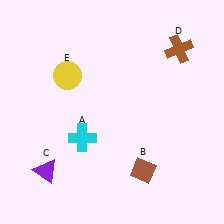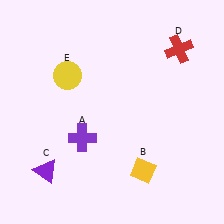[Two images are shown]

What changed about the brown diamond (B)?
In Image 1, B is brown. In Image 2, it changed to yellow.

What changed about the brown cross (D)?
In Image 1, D is brown. In Image 2, it changed to red.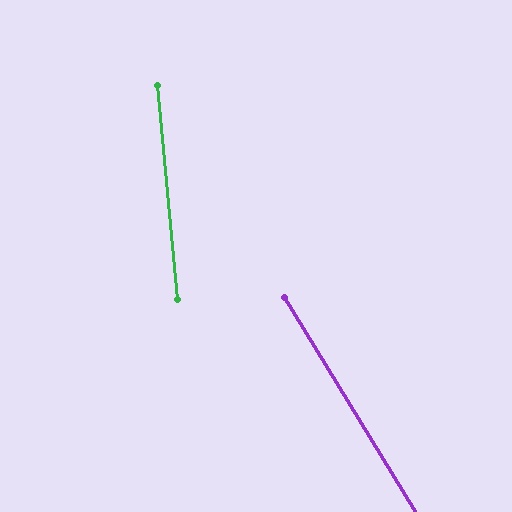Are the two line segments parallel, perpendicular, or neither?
Neither parallel nor perpendicular — they differ by about 26°.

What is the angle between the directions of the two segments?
Approximately 26 degrees.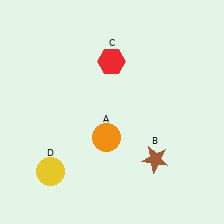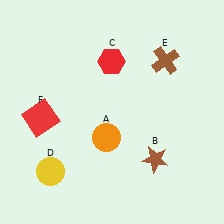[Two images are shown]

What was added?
A brown cross (E), a red square (F) were added in Image 2.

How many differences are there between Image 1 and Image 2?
There are 2 differences between the two images.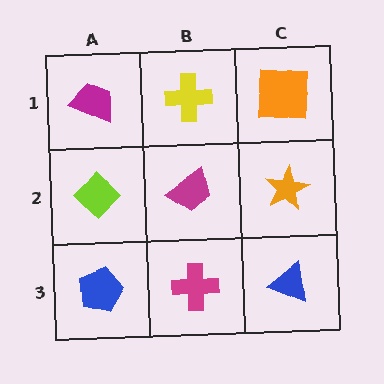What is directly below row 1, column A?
A lime diamond.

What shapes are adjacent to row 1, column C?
An orange star (row 2, column C), a yellow cross (row 1, column B).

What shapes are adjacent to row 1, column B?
A magenta trapezoid (row 2, column B), a magenta trapezoid (row 1, column A), an orange square (row 1, column C).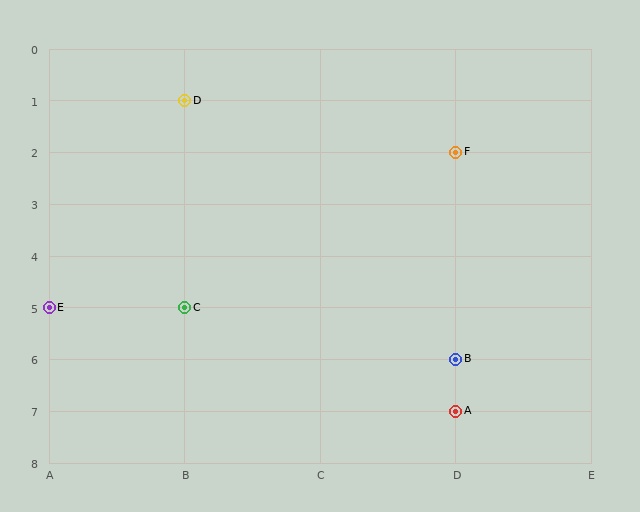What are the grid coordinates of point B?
Point B is at grid coordinates (D, 6).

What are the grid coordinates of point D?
Point D is at grid coordinates (B, 1).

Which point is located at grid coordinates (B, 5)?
Point C is at (B, 5).